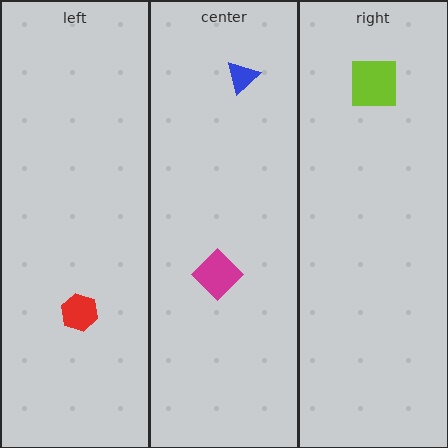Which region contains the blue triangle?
The center region.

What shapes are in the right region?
The lime square.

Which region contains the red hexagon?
The left region.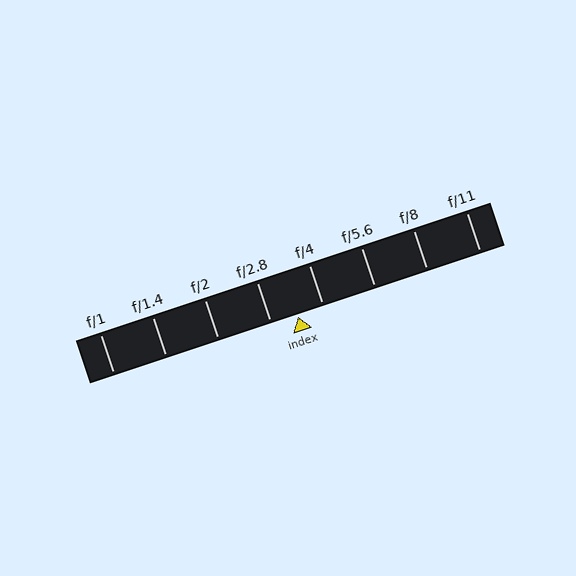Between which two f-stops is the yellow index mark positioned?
The index mark is between f/2.8 and f/4.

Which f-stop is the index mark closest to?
The index mark is closest to f/4.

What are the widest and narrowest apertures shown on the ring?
The widest aperture shown is f/1 and the narrowest is f/11.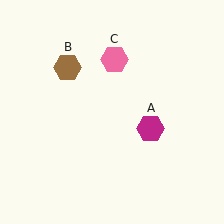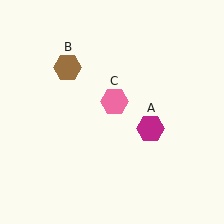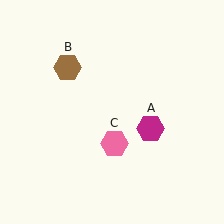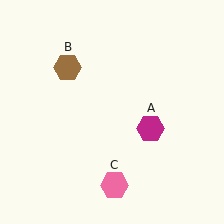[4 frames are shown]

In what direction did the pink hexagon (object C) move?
The pink hexagon (object C) moved down.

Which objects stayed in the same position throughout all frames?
Magenta hexagon (object A) and brown hexagon (object B) remained stationary.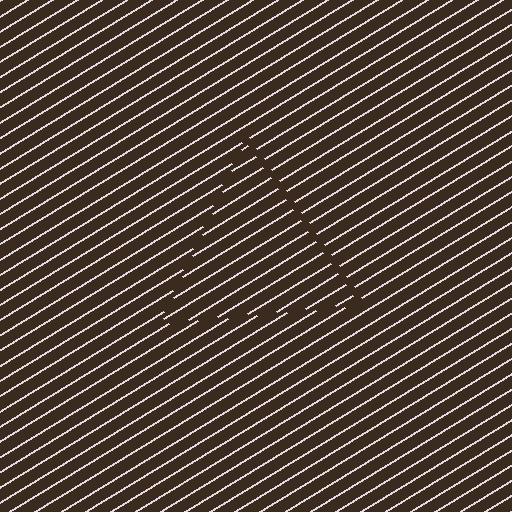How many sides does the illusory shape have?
3 sides — the line-ends trace a triangle.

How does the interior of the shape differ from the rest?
The interior of the shape contains the same grating, shifted by half a period — the contour is defined by the phase discontinuity where line-ends from the inner and outer gratings abut.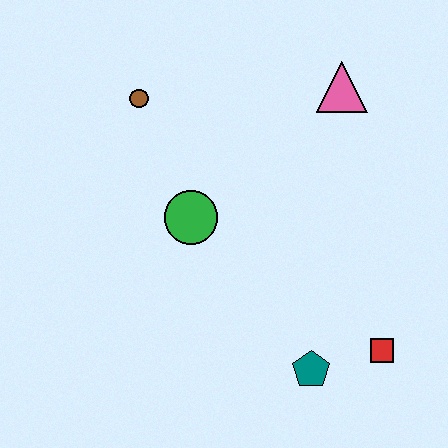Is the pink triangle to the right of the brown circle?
Yes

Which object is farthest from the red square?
The brown circle is farthest from the red square.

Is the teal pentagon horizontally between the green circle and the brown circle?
No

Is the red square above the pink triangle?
No